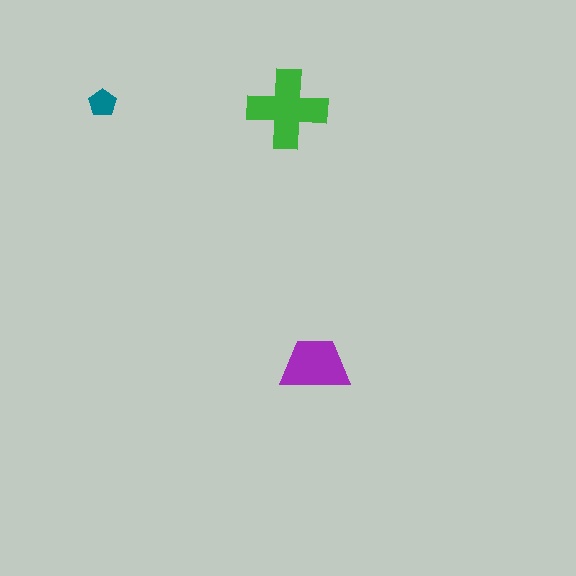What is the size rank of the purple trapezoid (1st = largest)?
2nd.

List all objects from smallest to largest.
The teal pentagon, the purple trapezoid, the green cross.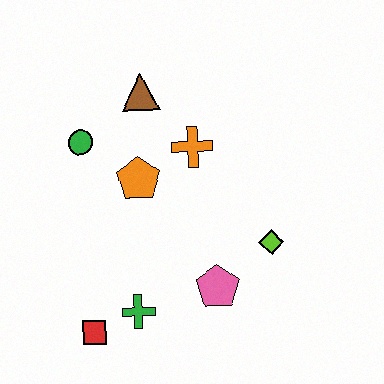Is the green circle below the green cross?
No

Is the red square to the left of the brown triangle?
Yes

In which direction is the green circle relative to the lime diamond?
The green circle is to the left of the lime diamond.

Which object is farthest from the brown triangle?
The red square is farthest from the brown triangle.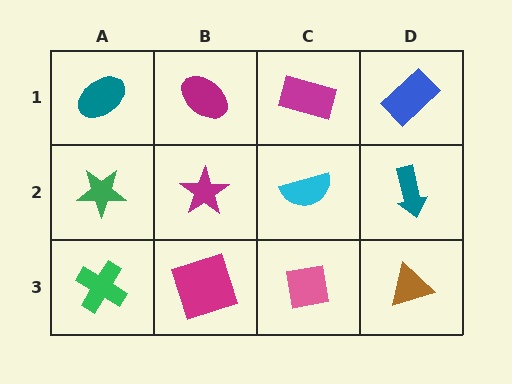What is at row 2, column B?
A magenta star.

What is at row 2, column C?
A cyan semicircle.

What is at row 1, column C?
A magenta rectangle.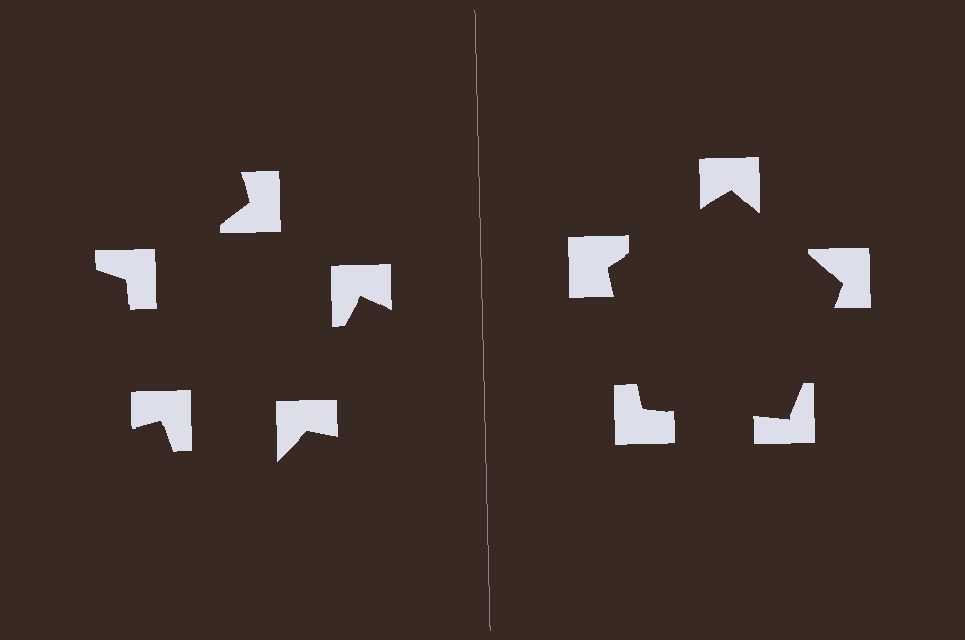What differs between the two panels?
The notched squares are positioned identically on both sides; only the wedge orientations differ. On the right they align to a pentagon; on the left they are misaligned.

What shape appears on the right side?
An illusory pentagon.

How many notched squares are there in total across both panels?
10 — 5 on each side.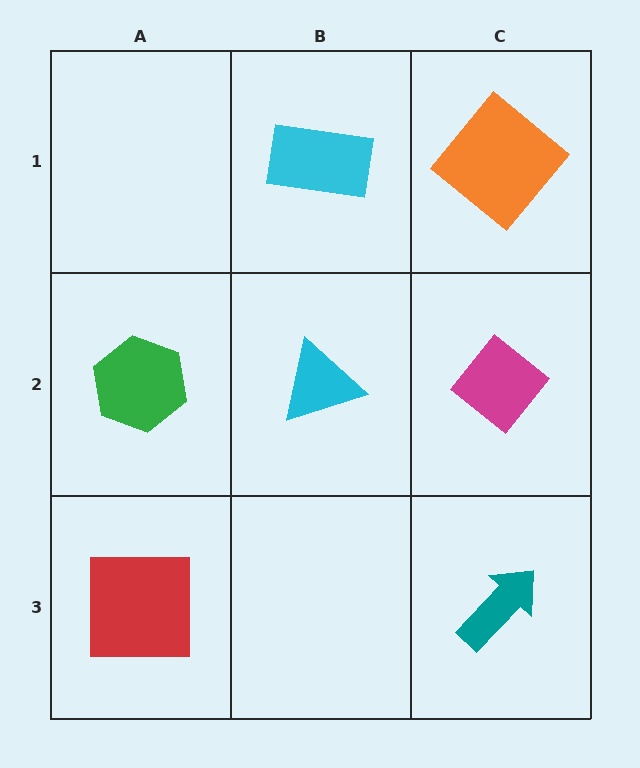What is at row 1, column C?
An orange diamond.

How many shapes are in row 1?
2 shapes.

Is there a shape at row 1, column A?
No, that cell is empty.